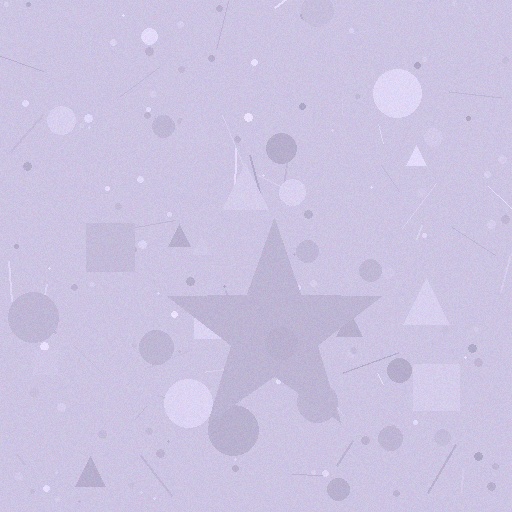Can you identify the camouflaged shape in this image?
The camouflaged shape is a star.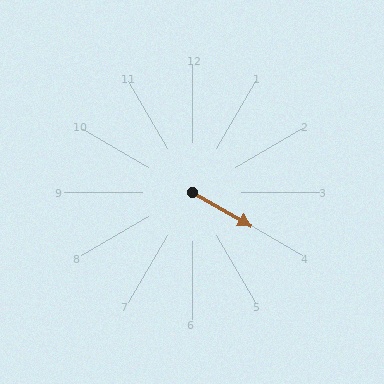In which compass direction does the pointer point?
Southeast.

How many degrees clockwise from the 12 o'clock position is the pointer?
Approximately 119 degrees.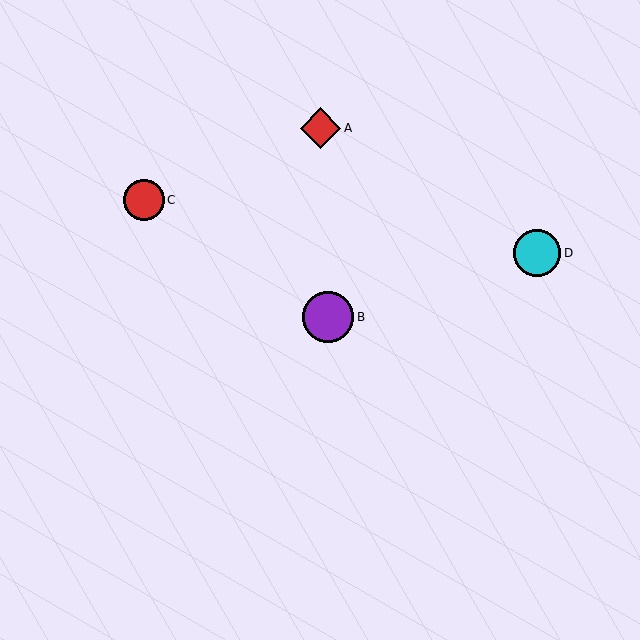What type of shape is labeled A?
Shape A is a red diamond.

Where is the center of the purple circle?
The center of the purple circle is at (328, 317).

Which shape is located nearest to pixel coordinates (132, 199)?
The red circle (labeled C) at (144, 200) is nearest to that location.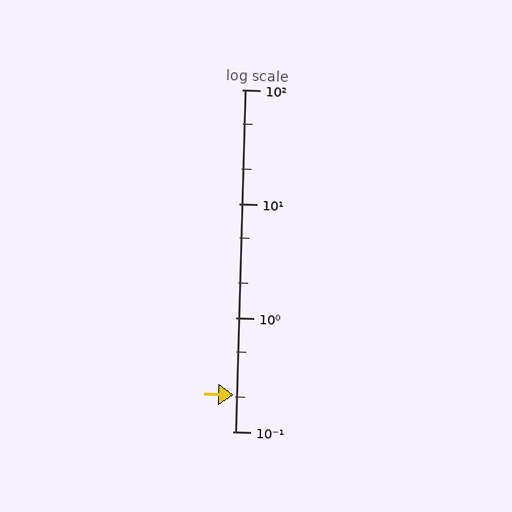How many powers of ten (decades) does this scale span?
The scale spans 3 decades, from 0.1 to 100.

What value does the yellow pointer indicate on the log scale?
The pointer indicates approximately 0.21.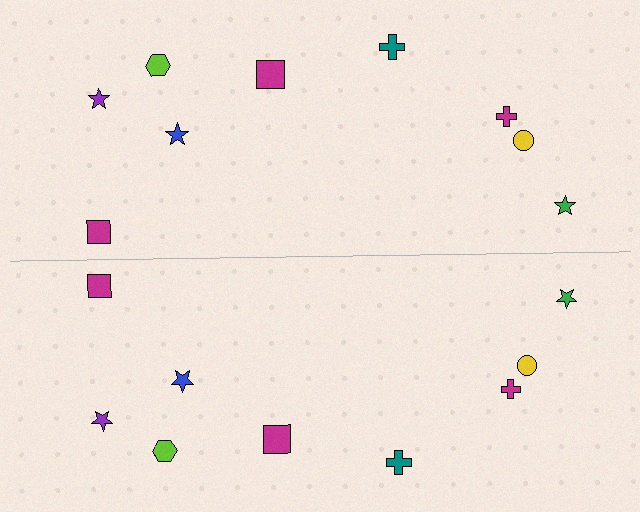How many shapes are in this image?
There are 18 shapes in this image.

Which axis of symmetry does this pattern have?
The pattern has a horizontal axis of symmetry running through the center of the image.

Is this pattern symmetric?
Yes, this pattern has bilateral (reflection) symmetry.